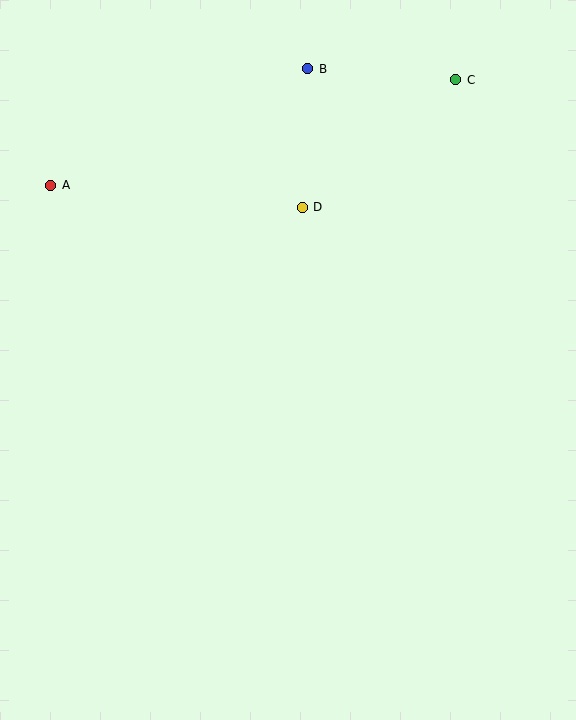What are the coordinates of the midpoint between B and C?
The midpoint between B and C is at (382, 74).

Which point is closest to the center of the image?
Point D at (302, 207) is closest to the center.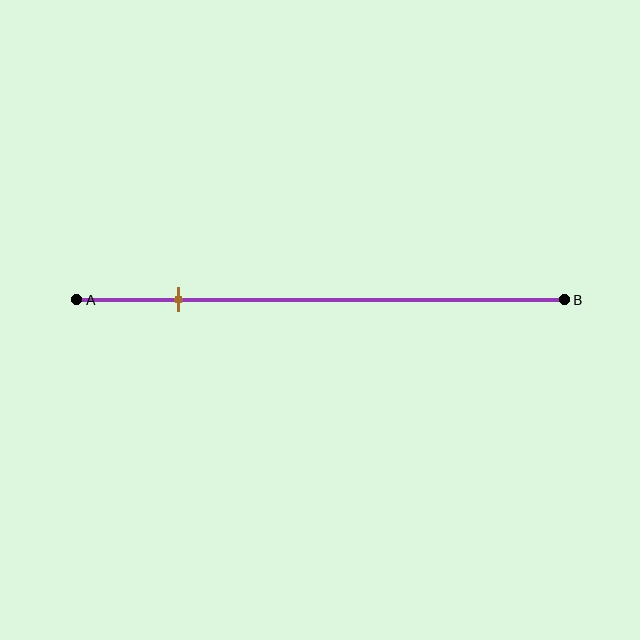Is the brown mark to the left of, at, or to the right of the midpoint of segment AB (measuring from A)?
The brown mark is to the left of the midpoint of segment AB.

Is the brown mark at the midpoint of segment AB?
No, the mark is at about 20% from A, not at the 50% midpoint.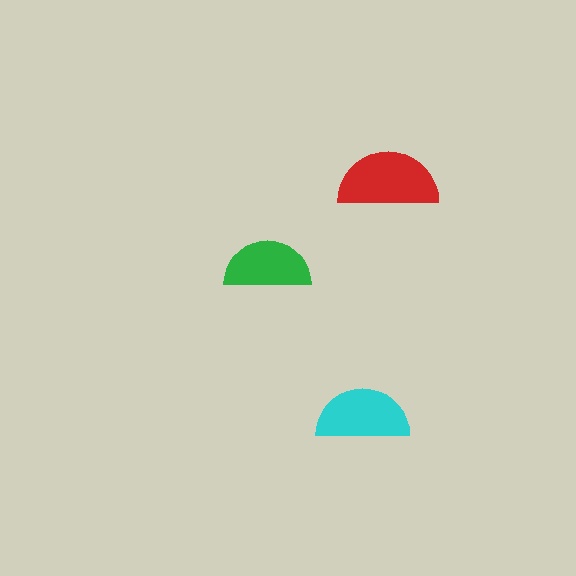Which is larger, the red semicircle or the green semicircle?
The red one.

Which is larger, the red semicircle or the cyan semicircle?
The red one.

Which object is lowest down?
The cyan semicircle is bottommost.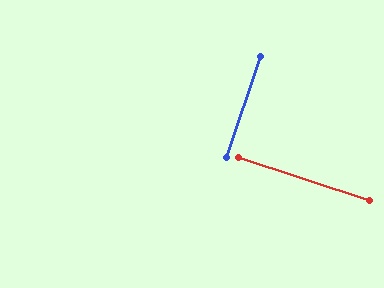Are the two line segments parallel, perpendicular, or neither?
Perpendicular — they meet at approximately 89°.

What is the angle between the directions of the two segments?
Approximately 89 degrees.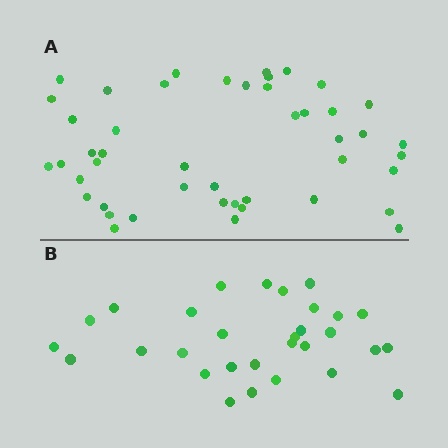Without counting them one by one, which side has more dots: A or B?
Region A (the top region) has more dots.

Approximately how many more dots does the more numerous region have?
Region A has approximately 15 more dots than region B.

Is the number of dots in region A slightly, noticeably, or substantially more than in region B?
Region A has substantially more. The ratio is roughly 1.5 to 1.